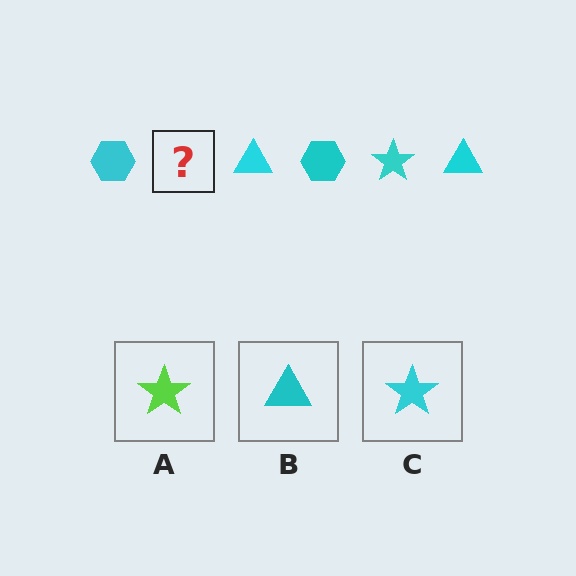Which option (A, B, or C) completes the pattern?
C.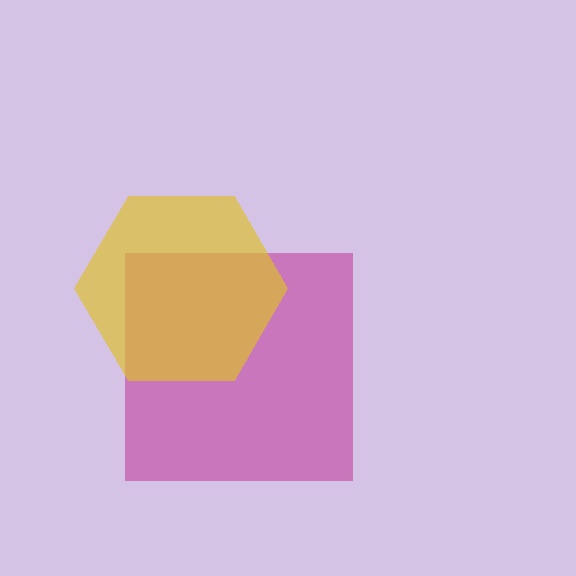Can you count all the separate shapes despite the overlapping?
Yes, there are 2 separate shapes.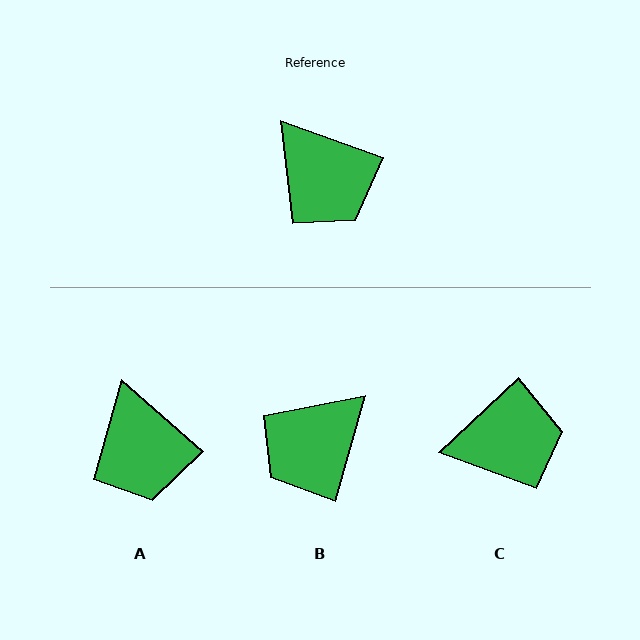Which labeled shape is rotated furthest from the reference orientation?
B, about 86 degrees away.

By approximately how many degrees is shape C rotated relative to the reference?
Approximately 63 degrees counter-clockwise.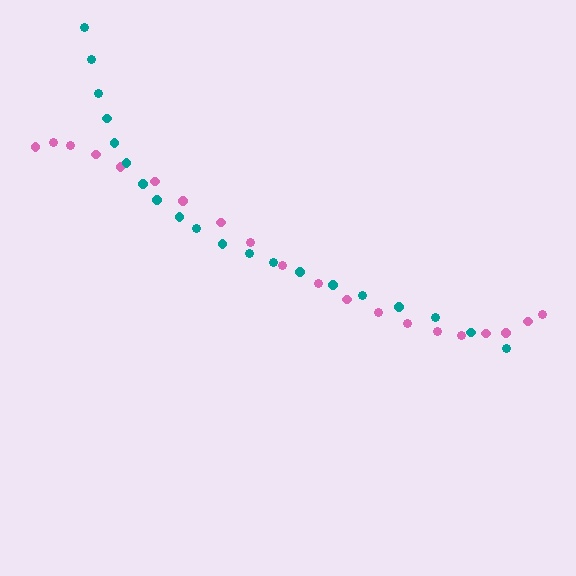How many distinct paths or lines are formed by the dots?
There are 2 distinct paths.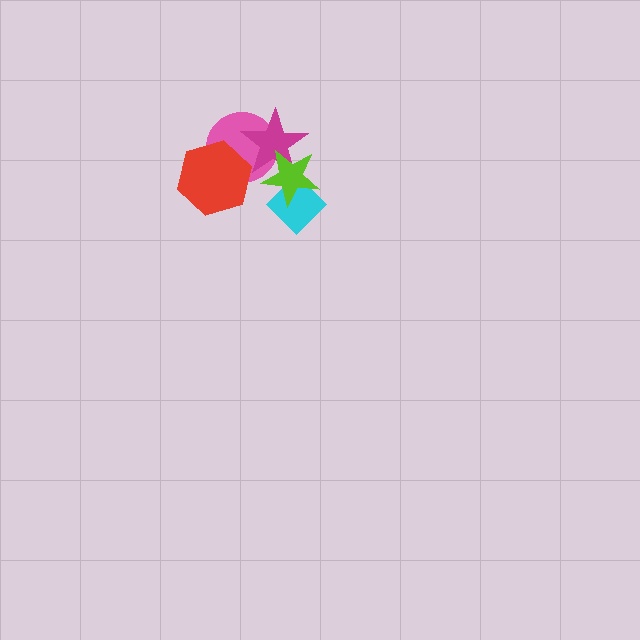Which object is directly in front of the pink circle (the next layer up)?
The magenta star is directly in front of the pink circle.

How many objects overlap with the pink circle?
3 objects overlap with the pink circle.